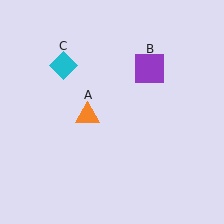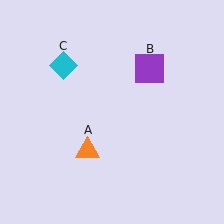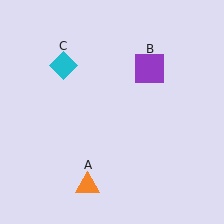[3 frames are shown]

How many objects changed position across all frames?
1 object changed position: orange triangle (object A).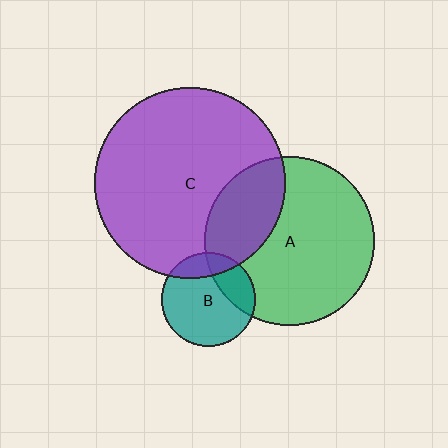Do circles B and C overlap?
Yes.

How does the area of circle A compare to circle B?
Approximately 3.3 times.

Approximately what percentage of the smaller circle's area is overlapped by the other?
Approximately 15%.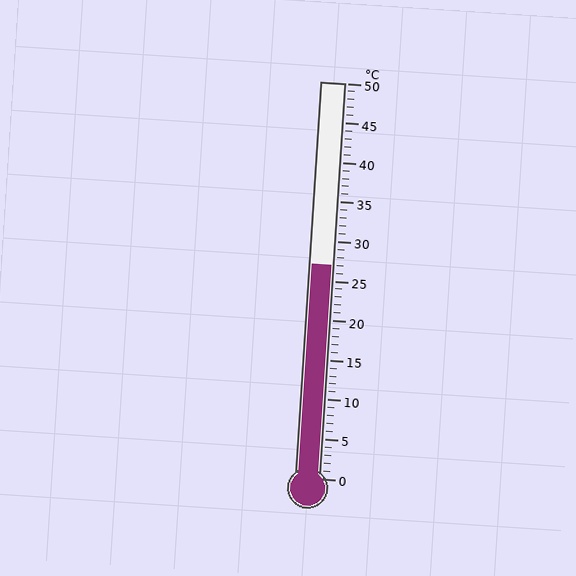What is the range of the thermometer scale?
The thermometer scale ranges from 0°C to 50°C.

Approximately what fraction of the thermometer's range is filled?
The thermometer is filled to approximately 55% of its range.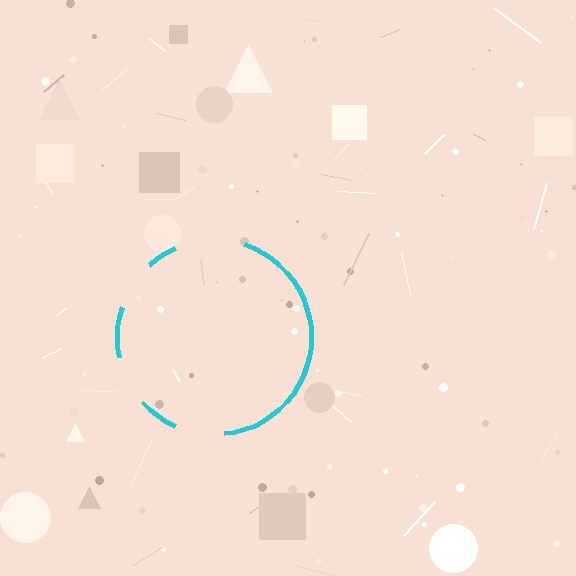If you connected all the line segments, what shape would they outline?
They would outline a circle.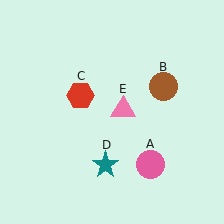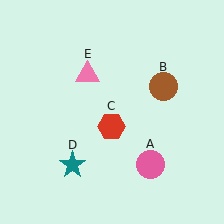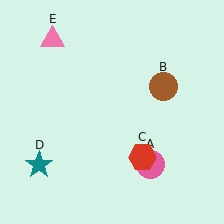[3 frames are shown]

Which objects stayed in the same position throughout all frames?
Pink circle (object A) and brown circle (object B) remained stationary.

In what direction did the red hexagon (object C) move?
The red hexagon (object C) moved down and to the right.